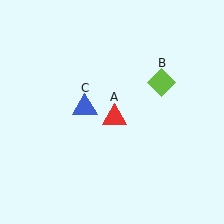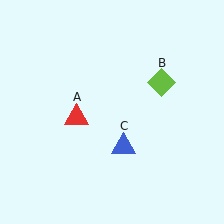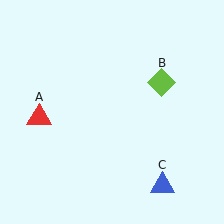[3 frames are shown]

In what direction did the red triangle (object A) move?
The red triangle (object A) moved left.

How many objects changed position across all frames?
2 objects changed position: red triangle (object A), blue triangle (object C).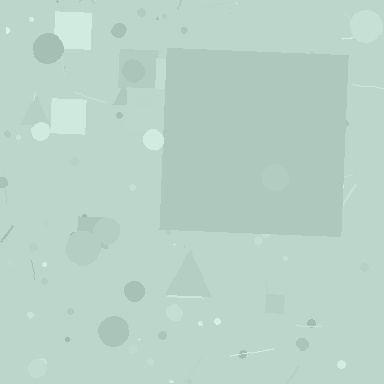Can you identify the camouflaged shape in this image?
The camouflaged shape is a square.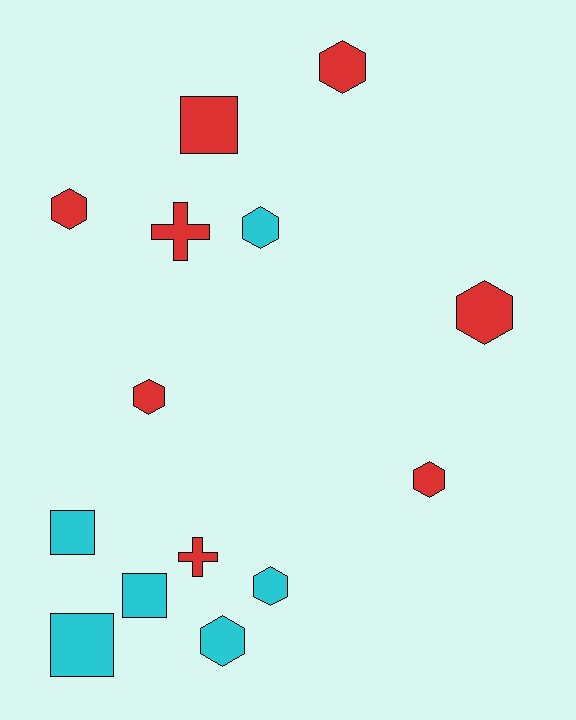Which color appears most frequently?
Red, with 8 objects.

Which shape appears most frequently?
Hexagon, with 8 objects.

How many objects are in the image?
There are 14 objects.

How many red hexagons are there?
There are 5 red hexagons.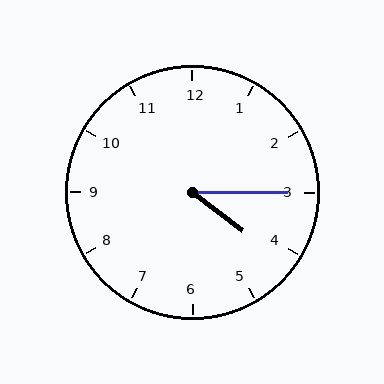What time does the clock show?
4:15.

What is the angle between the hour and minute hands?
Approximately 38 degrees.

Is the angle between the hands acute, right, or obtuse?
It is acute.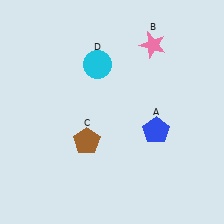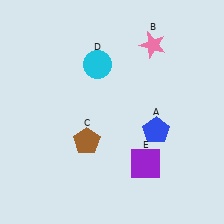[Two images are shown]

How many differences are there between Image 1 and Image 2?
There is 1 difference between the two images.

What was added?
A purple square (E) was added in Image 2.